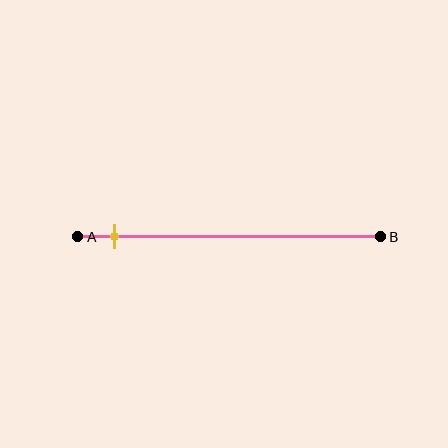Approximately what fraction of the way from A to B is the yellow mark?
The yellow mark is approximately 10% of the way from A to B.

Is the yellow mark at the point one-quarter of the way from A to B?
No, the mark is at about 10% from A, not at the 25% one-quarter point.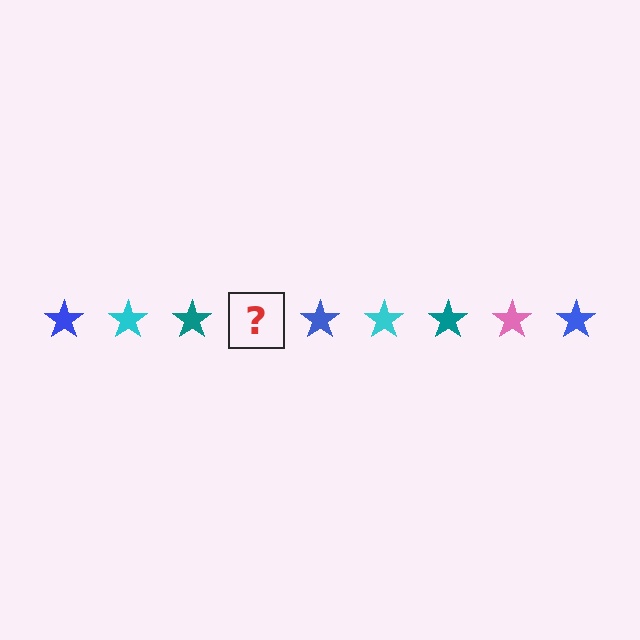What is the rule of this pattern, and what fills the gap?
The rule is that the pattern cycles through blue, cyan, teal, pink stars. The gap should be filled with a pink star.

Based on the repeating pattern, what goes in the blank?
The blank should be a pink star.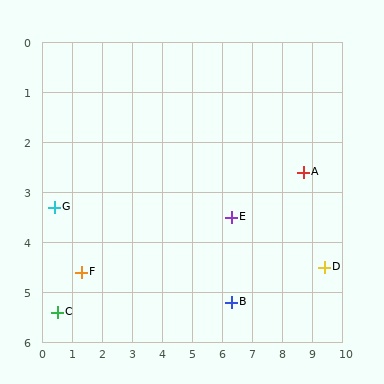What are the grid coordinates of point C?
Point C is at approximately (0.5, 5.4).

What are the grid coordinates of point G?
Point G is at approximately (0.4, 3.3).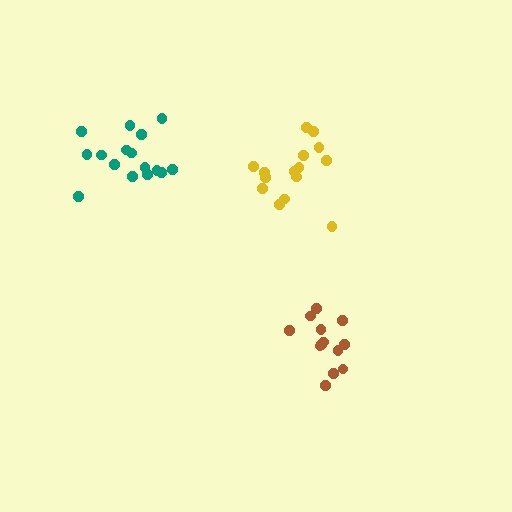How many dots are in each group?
Group 1: 15 dots, Group 2: 13 dots, Group 3: 16 dots (44 total).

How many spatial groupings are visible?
There are 3 spatial groupings.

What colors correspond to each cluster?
The clusters are colored: yellow, brown, teal.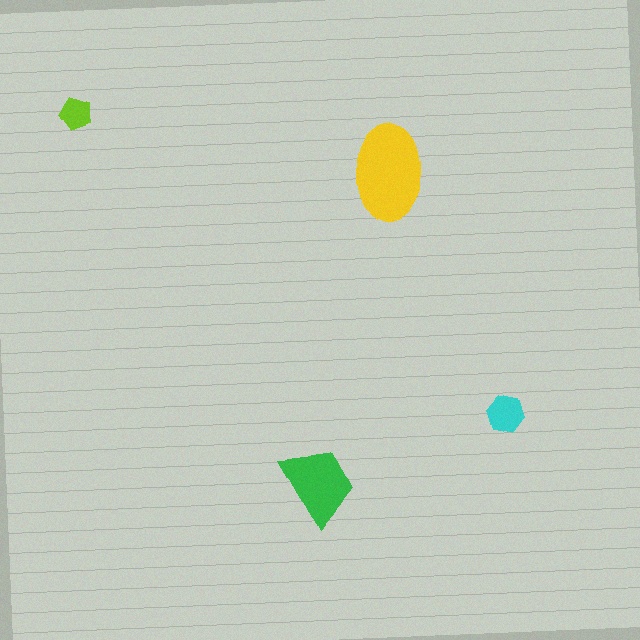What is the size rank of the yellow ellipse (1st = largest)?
1st.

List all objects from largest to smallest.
The yellow ellipse, the green trapezoid, the cyan hexagon, the lime pentagon.